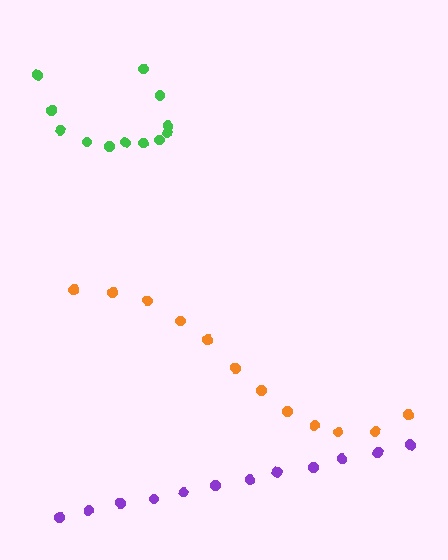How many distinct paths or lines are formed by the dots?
There are 3 distinct paths.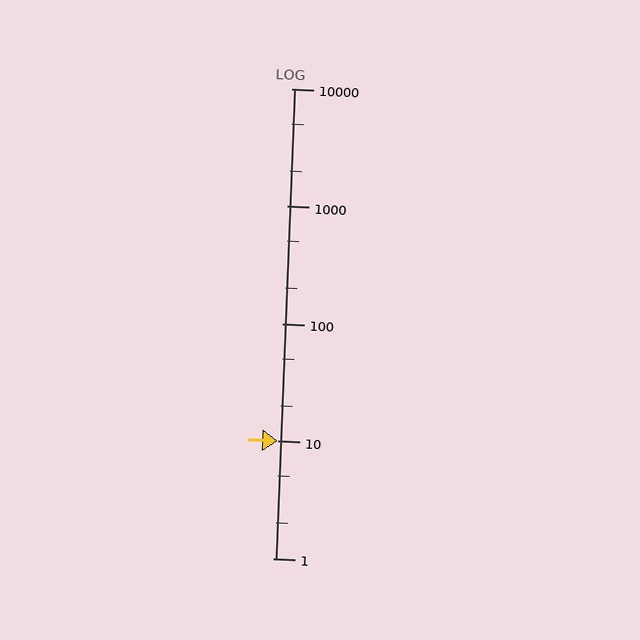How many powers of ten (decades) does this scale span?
The scale spans 4 decades, from 1 to 10000.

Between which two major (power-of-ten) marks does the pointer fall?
The pointer is between 10 and 100.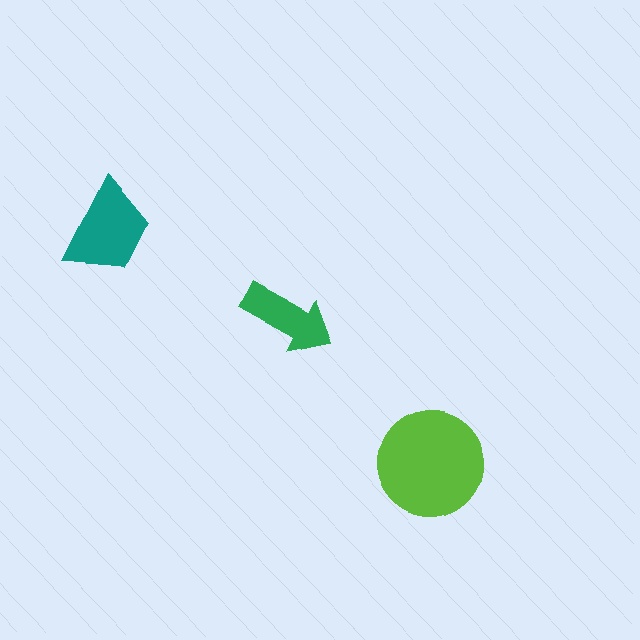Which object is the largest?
The lime circle.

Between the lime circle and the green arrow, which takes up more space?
The lime circle.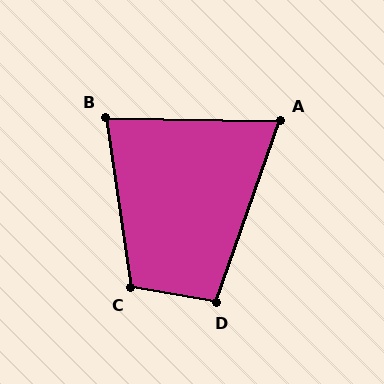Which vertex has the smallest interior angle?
A, at approximately 72 degrees.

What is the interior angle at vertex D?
Approximately 99 degrees (obtuse).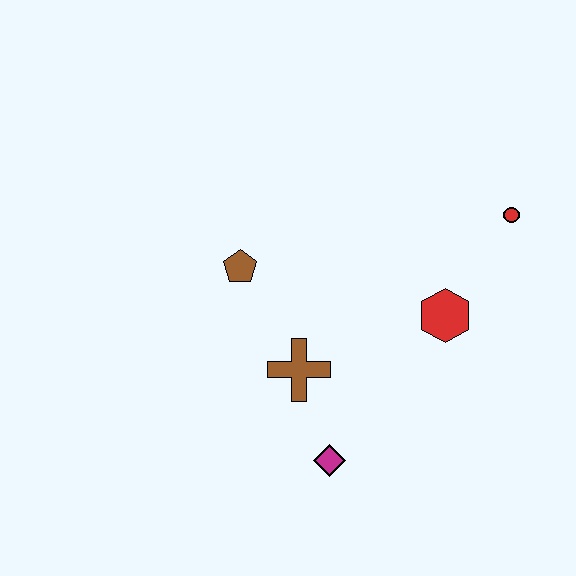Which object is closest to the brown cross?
The magenta diamond is closest to the brown cross.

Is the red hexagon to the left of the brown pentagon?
No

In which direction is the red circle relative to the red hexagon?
The red circle is above the red hexagon.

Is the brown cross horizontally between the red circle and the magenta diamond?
No